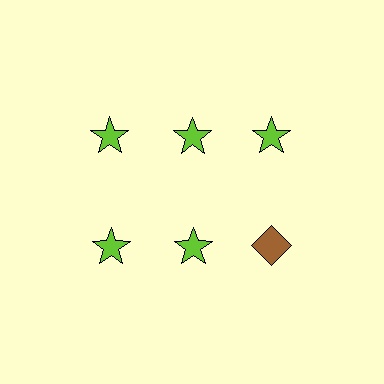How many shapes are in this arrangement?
There are 6 shapes arranged in a grid pattern.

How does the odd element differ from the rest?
It differs in both color (brown instead of lime) and shape (diamond instead of star).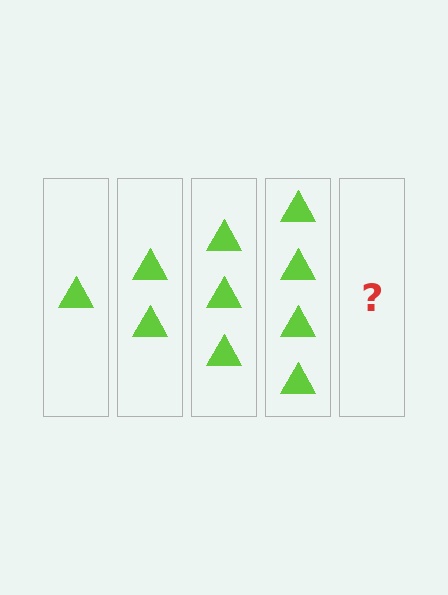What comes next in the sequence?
The next element should be 5 triangles.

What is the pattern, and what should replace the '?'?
The pattern is that each step adds one more triangle. The '?' should be 5 triangles.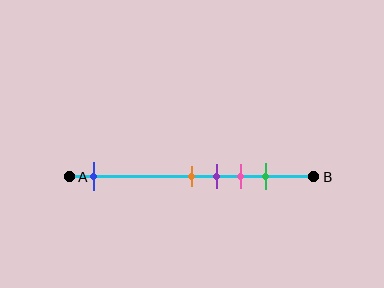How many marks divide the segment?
There are 5 marks dividing the segment.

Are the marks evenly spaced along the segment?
No, the marks are not evenly spaced.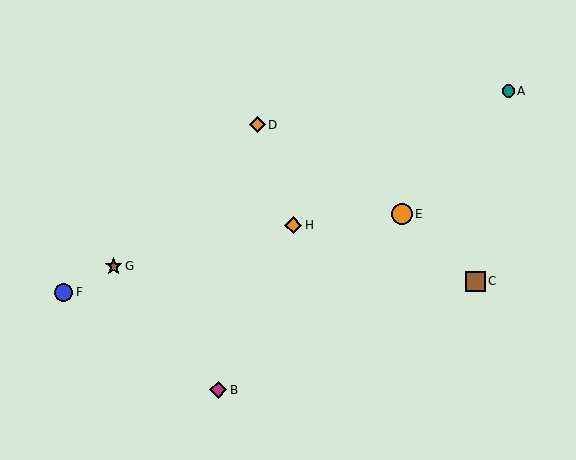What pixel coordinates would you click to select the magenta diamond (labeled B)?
Click at (218, 390) to select the magenta diamond B.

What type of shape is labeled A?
Shape A is a teal circle.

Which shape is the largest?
The orange circle (labeled E) is the largest.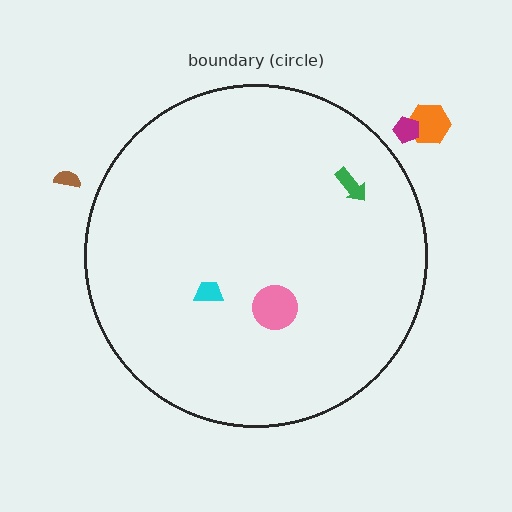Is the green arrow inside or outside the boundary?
Inside.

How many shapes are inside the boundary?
3 inside, 3 outside.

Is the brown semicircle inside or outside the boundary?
Outside.